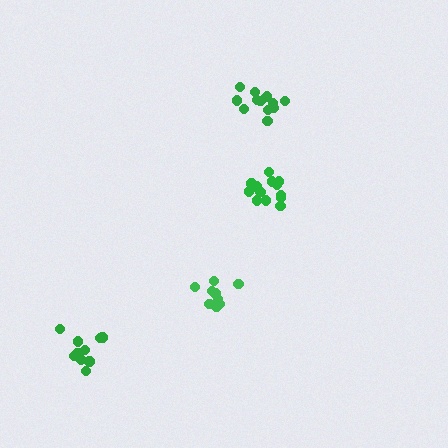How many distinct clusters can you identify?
There are 4 distinct clusters.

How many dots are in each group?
Group 1: 13 dots, Group 2: 9 dots, Group 3: 14 dots, Group 4: 11 dots (47 total).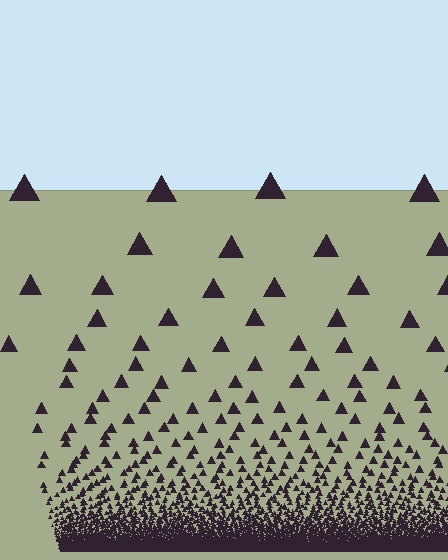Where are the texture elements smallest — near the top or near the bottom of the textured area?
Near the bottom.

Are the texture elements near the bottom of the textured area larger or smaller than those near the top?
Smaller. The gradient is inverted — elements near the bottom are smaller and denser.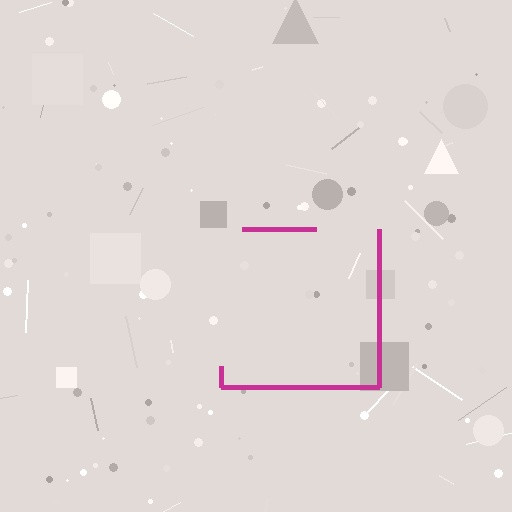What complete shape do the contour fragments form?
The contour fragments form a square.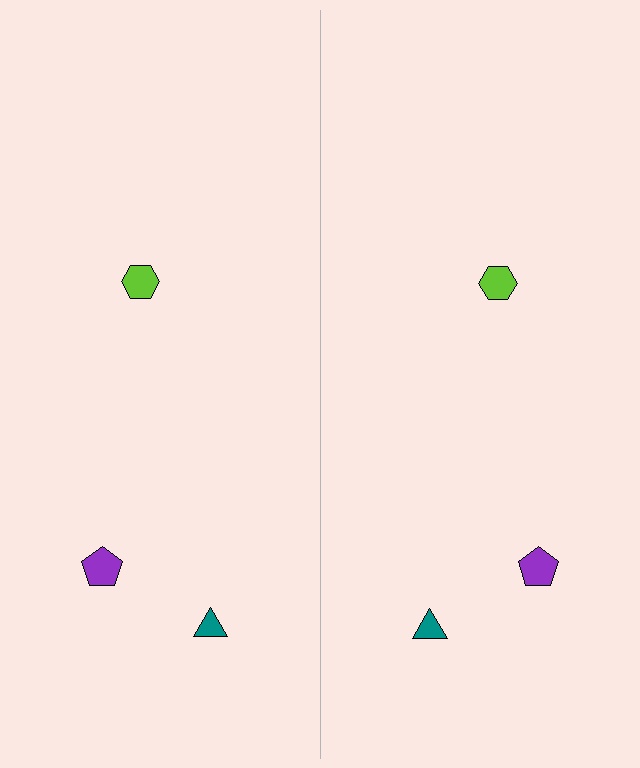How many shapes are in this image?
There are 6 shapes in this image.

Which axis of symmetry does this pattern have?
The pattern has a vertical axis of symmetry running through the center of the image.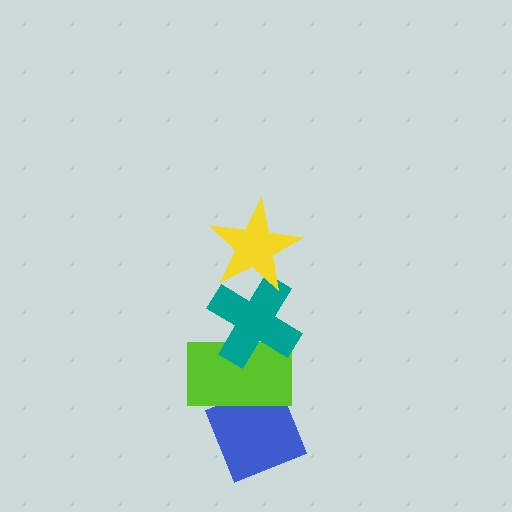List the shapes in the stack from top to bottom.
From top to bottom: the yellow star, the teal cross, the lime rectangle, the blue diamond.